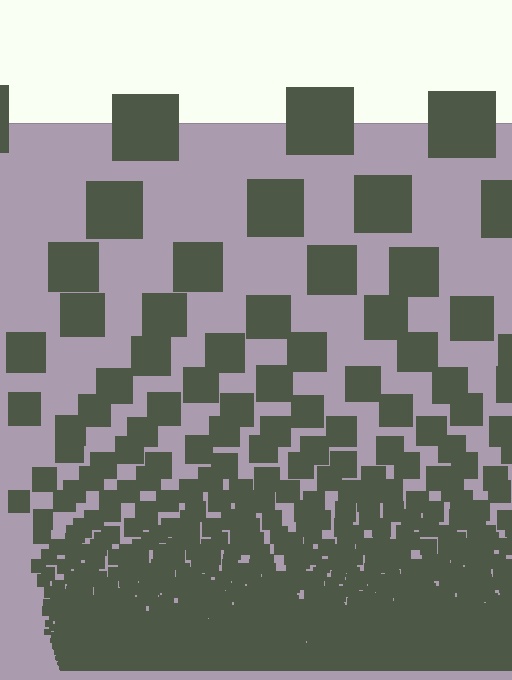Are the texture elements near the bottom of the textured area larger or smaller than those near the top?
Smaller. The gradient is inverted — elements near the bottom are smaller and denser.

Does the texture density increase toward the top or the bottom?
Density increases toward the bottom.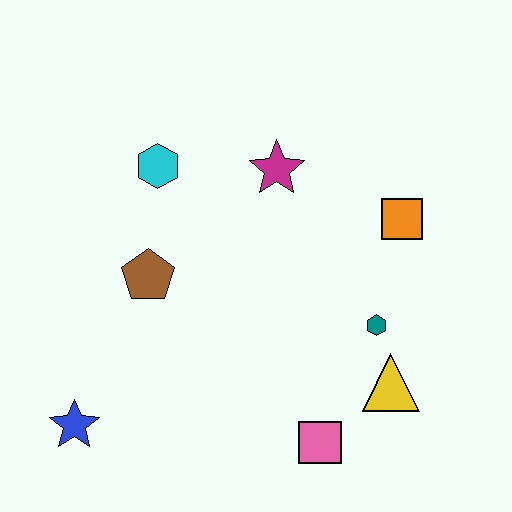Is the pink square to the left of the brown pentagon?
No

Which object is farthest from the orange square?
The blue star is farthest from the orange square.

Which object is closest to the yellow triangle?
The teal hexagon is closest to the yellow triangle.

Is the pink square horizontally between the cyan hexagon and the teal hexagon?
Yes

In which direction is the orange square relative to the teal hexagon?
The orange square is above the teal hexagon.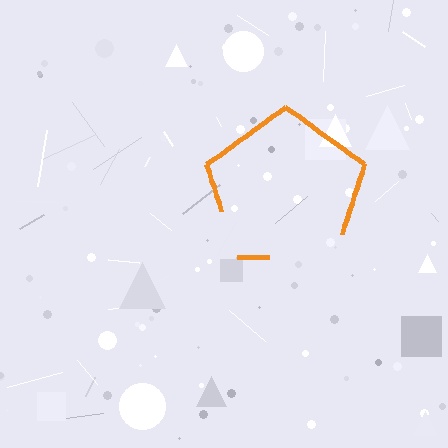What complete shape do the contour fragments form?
The contour fragments form a pentagon.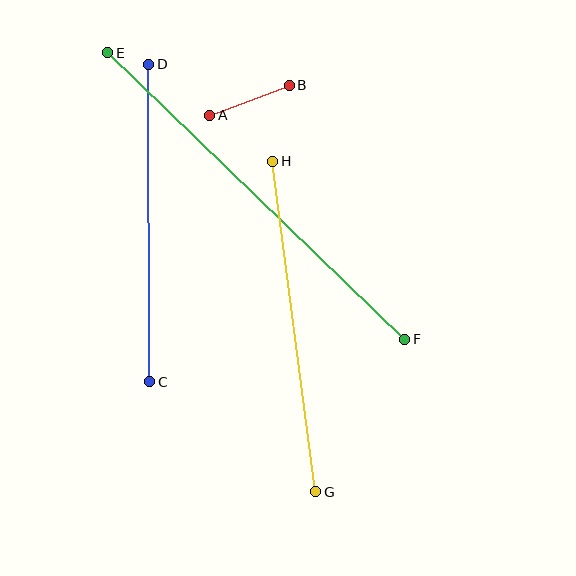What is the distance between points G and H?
The distance is approximately 333 pixels.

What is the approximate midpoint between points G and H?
The midpoint is at approximately (294, 327) pixels.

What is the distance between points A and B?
The distance is approximately 85 pixels.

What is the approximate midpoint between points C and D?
The midpoint is at approximately (149, 223) pixels.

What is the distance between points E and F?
The distance is approximately 413 pixels.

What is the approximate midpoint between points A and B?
The midpoint is at approximately (250, 100) pixels.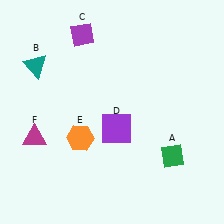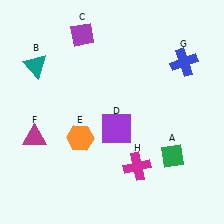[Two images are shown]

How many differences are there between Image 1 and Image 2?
There are 2 differences between the two images.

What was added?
A blue cross (G), a magenta cross (H) were added in Image 2.